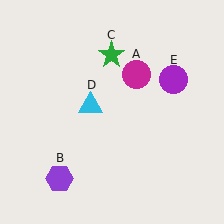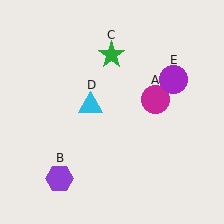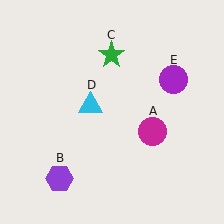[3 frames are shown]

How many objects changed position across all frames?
1 object changed position: magenta circle (object A).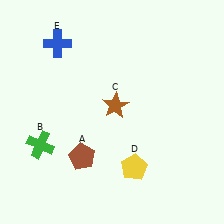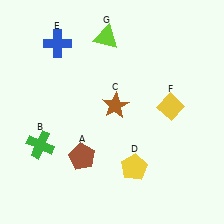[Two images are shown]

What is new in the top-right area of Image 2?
A yellow diamond (F) was added in the top-right area of Image 2.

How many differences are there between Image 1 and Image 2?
There are 2 differences between the two images.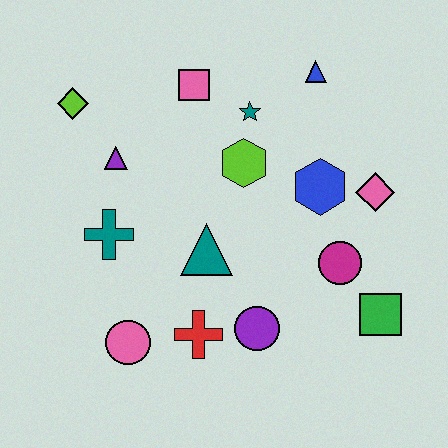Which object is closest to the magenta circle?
The green square is closest to the magenta circle.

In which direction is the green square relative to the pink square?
The green square is below the pink square.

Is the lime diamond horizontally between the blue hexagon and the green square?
No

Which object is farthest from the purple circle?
The lime diamond is farthest from the purple circle.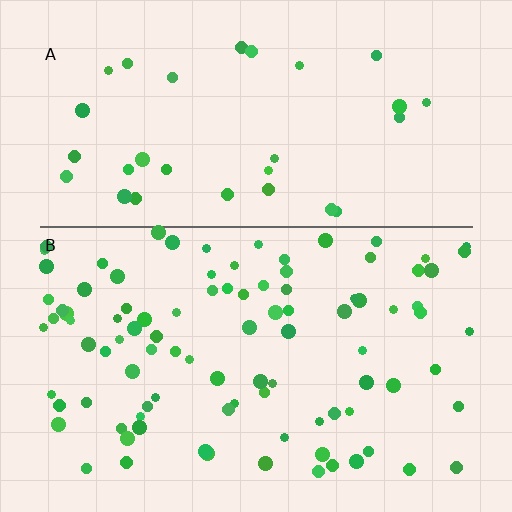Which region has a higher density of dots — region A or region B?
B (the bottom).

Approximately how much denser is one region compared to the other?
Approximately 3.0× — region B over region A.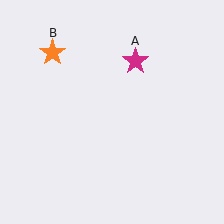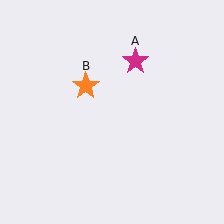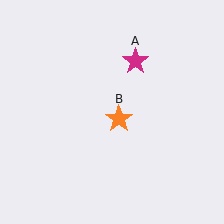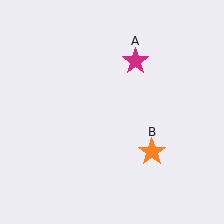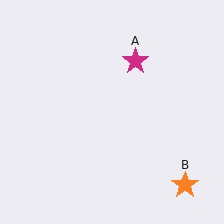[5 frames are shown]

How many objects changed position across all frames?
1 object changed position: orange star (object B).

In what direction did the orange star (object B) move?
The orange star (object B) moved down and to the right.